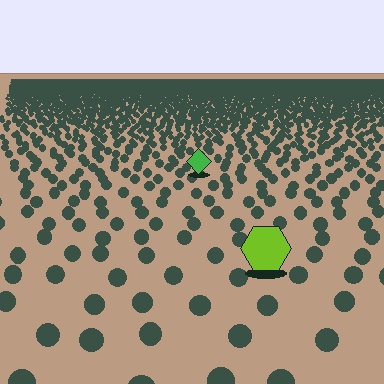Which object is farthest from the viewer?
The green diamond is farthest from the viewer. It appears smaller and the ground texture around it is denser.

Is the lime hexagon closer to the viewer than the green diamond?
Yes. The lime hexagon is closer — you can tell from the texture gradient: the ground texture is coarser near it.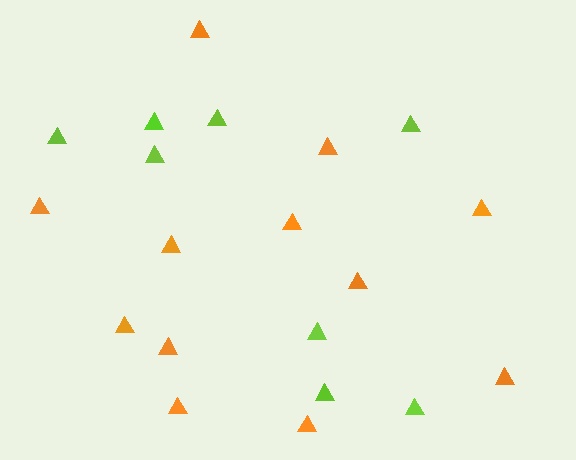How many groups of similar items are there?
There are 2 groups: one group of lime triangles (8) and one group of orange triangles (12).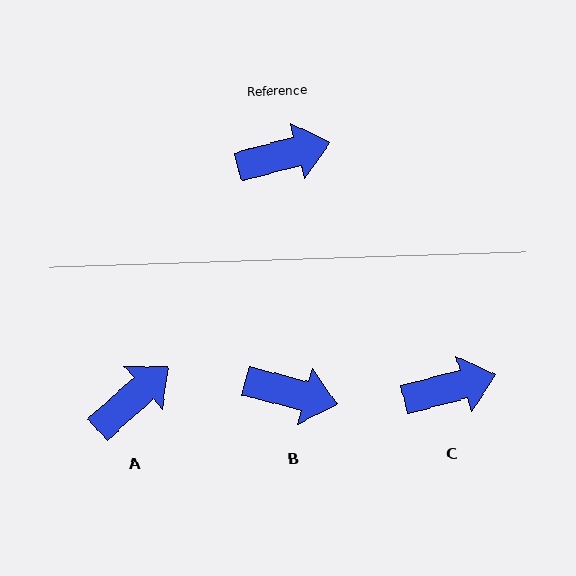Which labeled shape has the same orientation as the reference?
C.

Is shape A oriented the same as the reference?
No, it is off by about 27 degrees.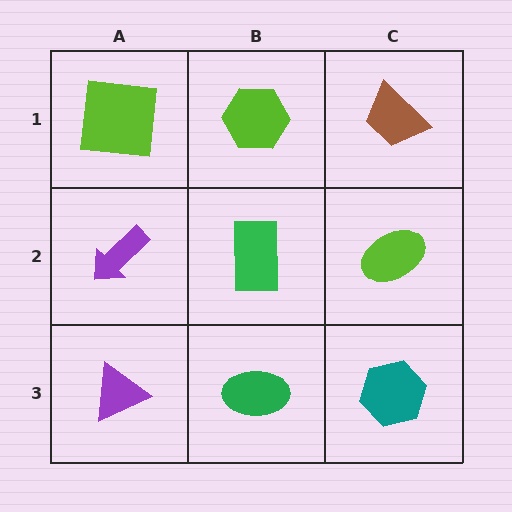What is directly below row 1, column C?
A lime ellipse.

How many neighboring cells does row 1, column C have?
2.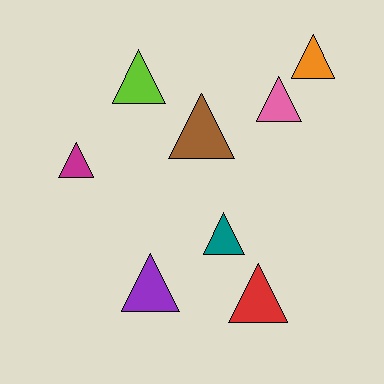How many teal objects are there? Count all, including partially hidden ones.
There is 1 teal object.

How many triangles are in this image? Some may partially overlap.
There are 8 triangles.